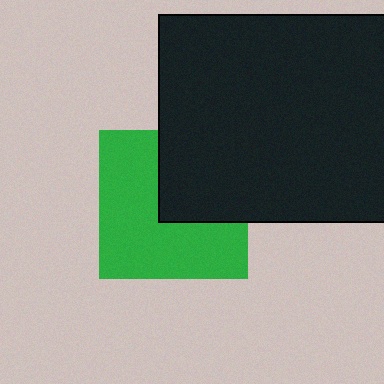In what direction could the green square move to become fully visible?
The green square could move toward the lower-left. That would shift it out from behind the black rectangle entirely.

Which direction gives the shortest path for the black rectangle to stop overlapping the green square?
Moving toward the upper-right gives the shortest separation.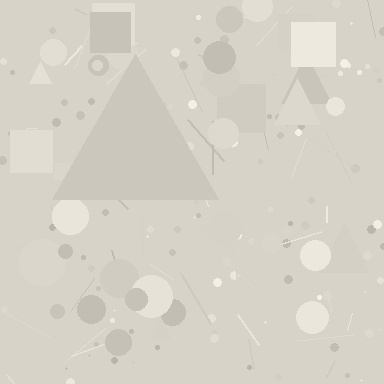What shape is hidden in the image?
A triangle is hidden in the image.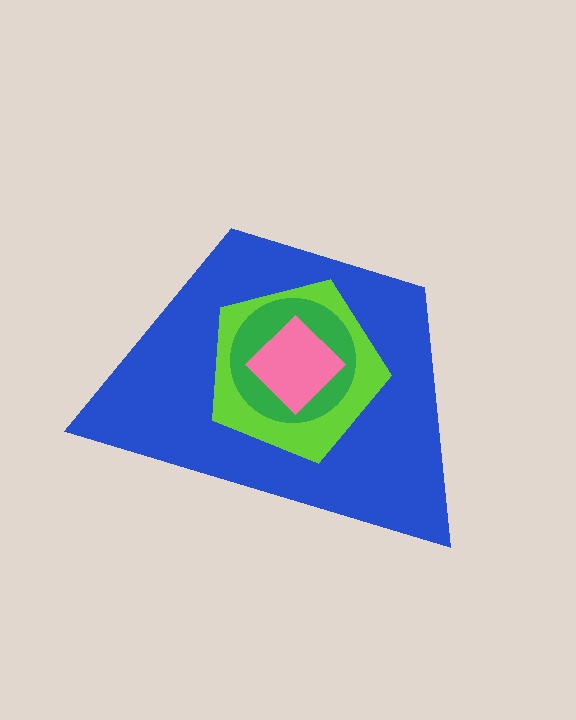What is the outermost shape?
The blue trapezoid.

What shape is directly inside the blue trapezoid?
The lime pentagon.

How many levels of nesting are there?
4.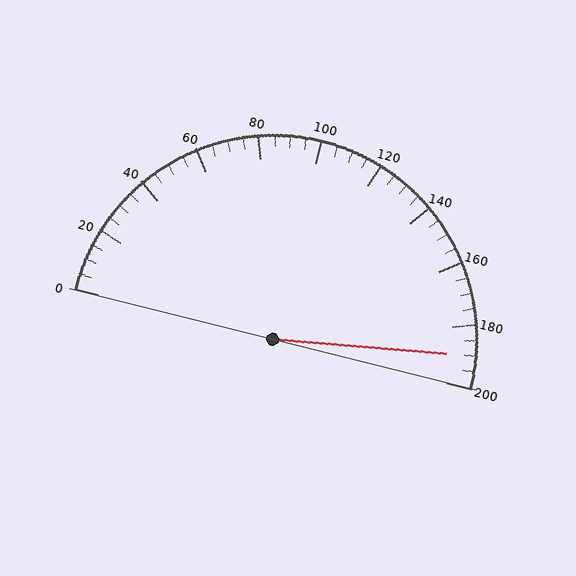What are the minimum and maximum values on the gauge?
The gauge ranges from 0 to 200.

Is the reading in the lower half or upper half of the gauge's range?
The reading is in the upper half of the range (0 to 200).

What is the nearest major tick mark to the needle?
The nearest major tick mark is 200.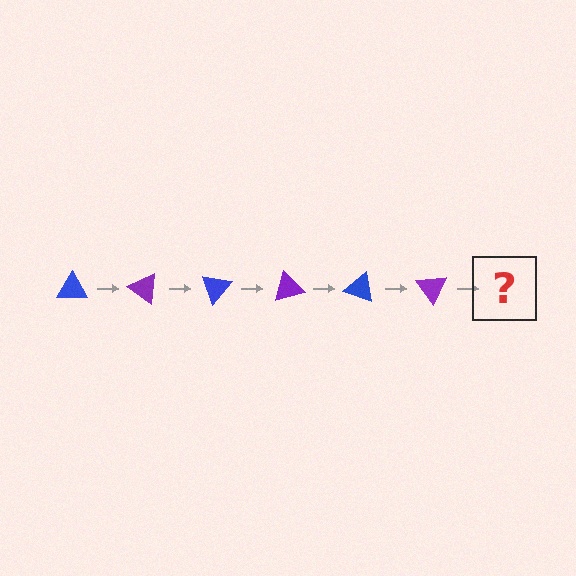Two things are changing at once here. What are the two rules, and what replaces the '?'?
The two rules are that it rotates 35 degrees each step and the color cycles through blue and purple. The '?' should be a blue triangle, rotated 210 degrees from the start.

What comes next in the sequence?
The next element should be a blue triangle, rotated 210 degrees from the start.